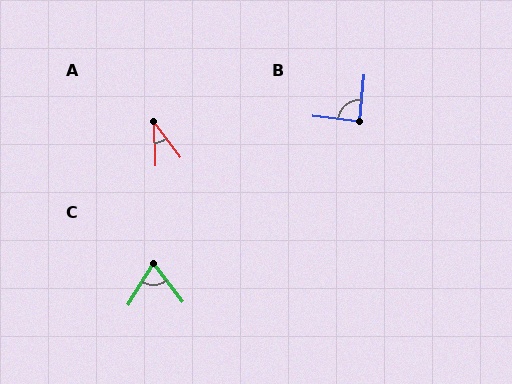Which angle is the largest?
B, at approximately 89 degrees.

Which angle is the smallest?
A, at approximately 34 degrees.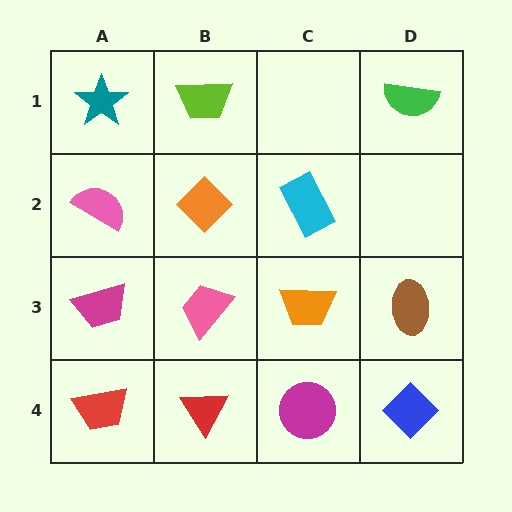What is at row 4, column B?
A red triangle.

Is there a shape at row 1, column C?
No, that cell is empty.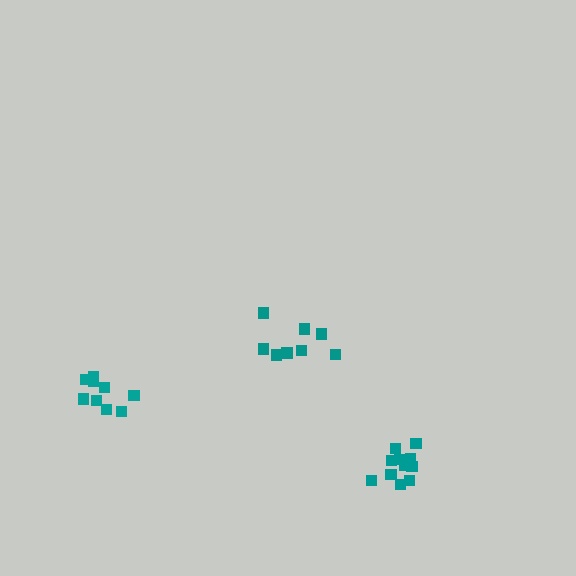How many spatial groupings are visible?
There are 3 spatial groupings.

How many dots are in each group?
Group 1: 8 dots, Group 2: 10 dots, Group 3: 11 dots (29 total).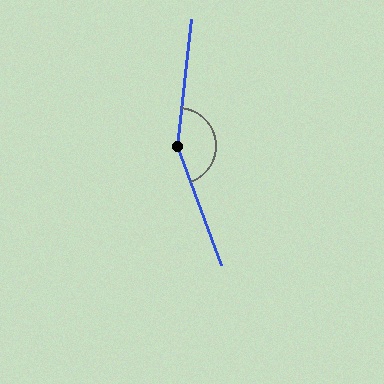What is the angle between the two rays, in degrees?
Approximately 154 degrees.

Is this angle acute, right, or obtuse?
It is obtuse.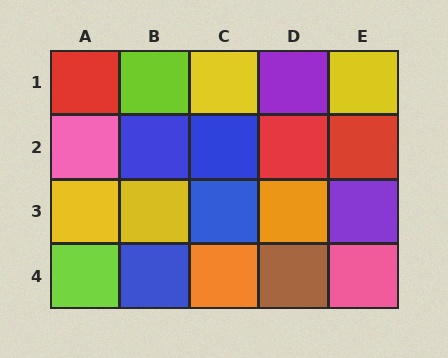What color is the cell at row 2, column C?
Blue.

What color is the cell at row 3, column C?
Blue.